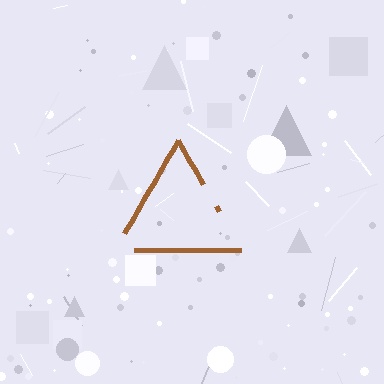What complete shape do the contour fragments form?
The contour fragments form a triangle.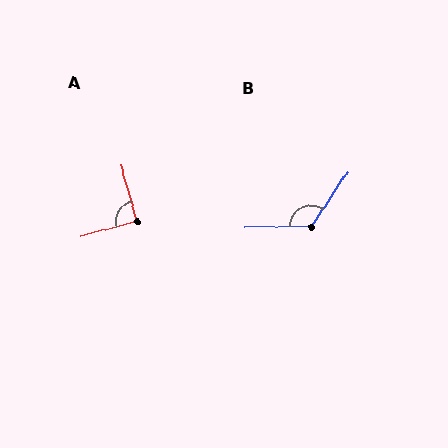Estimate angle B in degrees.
Approximately 124 degrees.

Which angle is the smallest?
A, at approximately 89 degrees.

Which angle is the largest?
B, at approximately 124 degrees.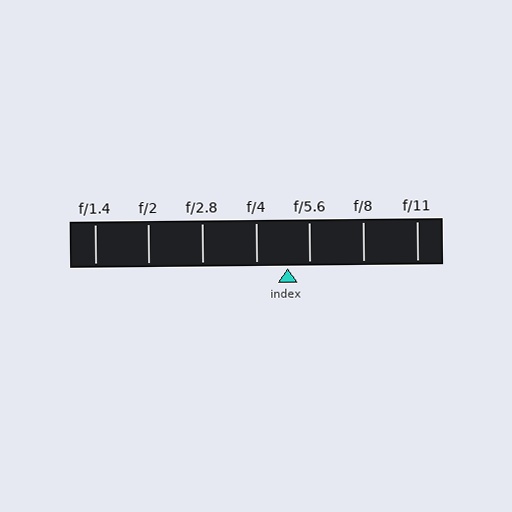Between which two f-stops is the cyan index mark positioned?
The index mark is between f/4 and f/5.6.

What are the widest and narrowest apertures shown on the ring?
The widest aperture shown is f/1.4 and the narrowest is f/11.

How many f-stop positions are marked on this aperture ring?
There are 7 f-stop positions marked.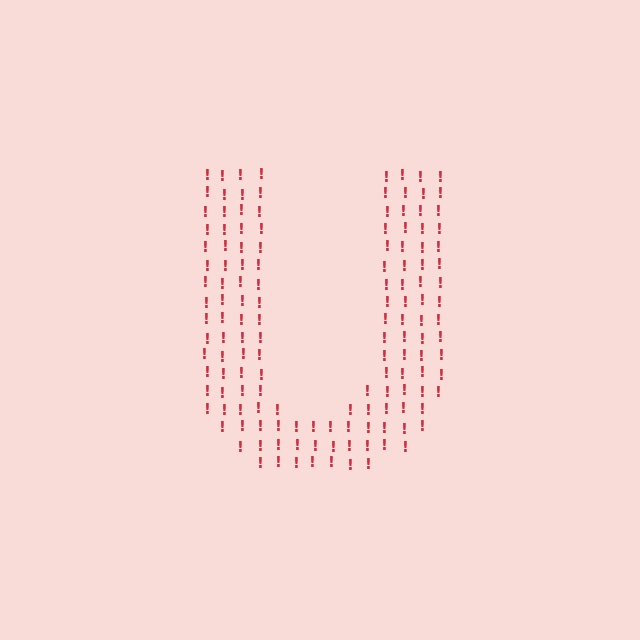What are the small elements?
The small elements are exclamation marks.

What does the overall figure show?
The overall figure shows the letter U.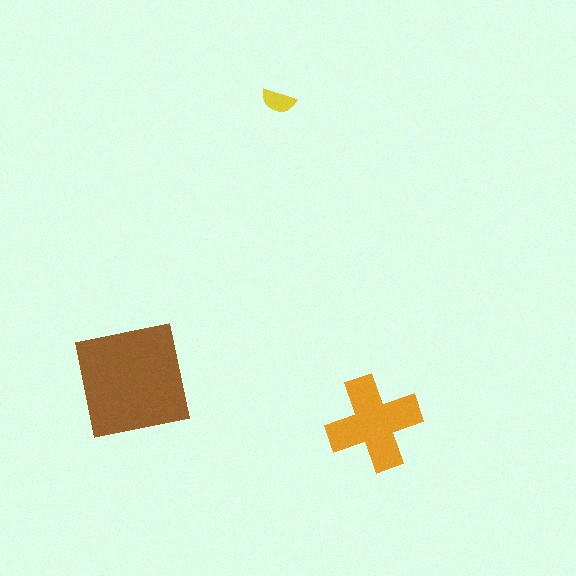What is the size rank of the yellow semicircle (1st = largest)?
3rd.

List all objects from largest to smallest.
The brown square, the orange cross, the yellow semicircle.